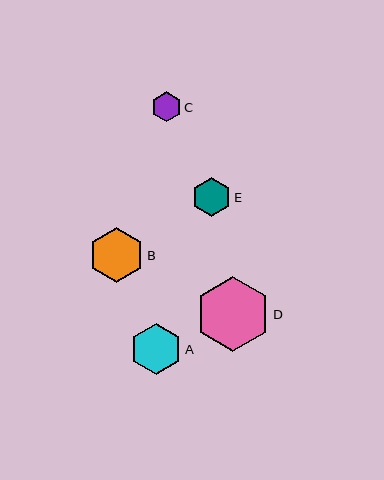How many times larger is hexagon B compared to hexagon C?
Hexagon B is approximately 1.9 times the size of hexagon C.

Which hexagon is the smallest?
Hexagon C is the smallest with a size of approximately 30 pixels.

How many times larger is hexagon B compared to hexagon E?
Hexagon B is approximately 1.4 times the size of hexagon E.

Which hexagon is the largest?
Hexagon D is the largest with a size of approximately 75 pixels.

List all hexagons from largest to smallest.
From largest to smallest: D, B, A, E, C.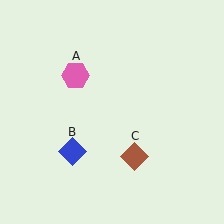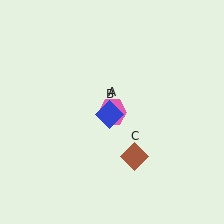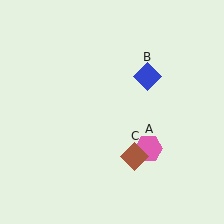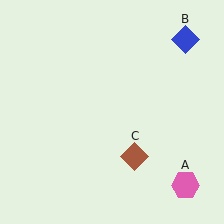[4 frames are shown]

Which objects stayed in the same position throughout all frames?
Brown diamond (object C) remained stationary.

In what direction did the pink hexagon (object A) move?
The pink hexagon (object A) moved down and to the right.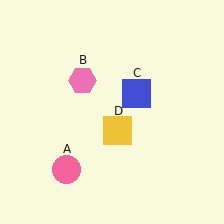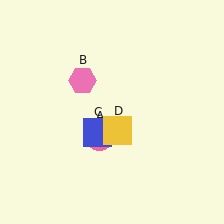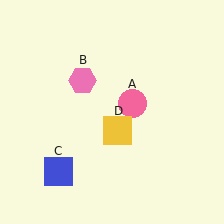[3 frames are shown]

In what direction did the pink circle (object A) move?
The pink circle (object A) moved up and to the right.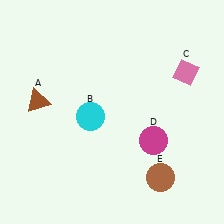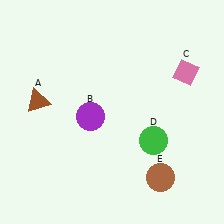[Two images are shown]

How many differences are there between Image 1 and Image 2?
There are 2 differences between the two images.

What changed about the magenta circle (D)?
In Image 1, D is magenta. In Image 2, it changed to green.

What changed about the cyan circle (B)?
In Image 1, B is cyan. In Image 2, it changed to purple.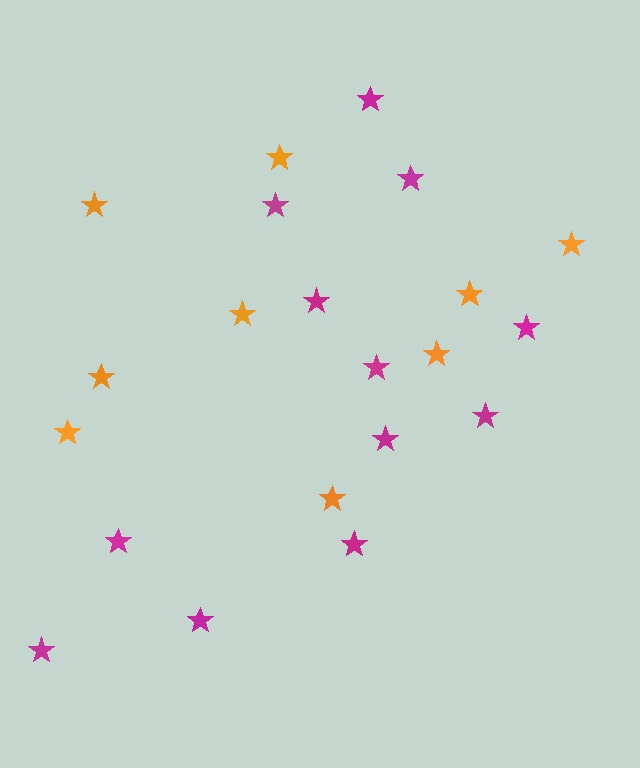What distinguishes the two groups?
There are 2 groups: one group of magenta stars (12) and one group of orange stars (9).